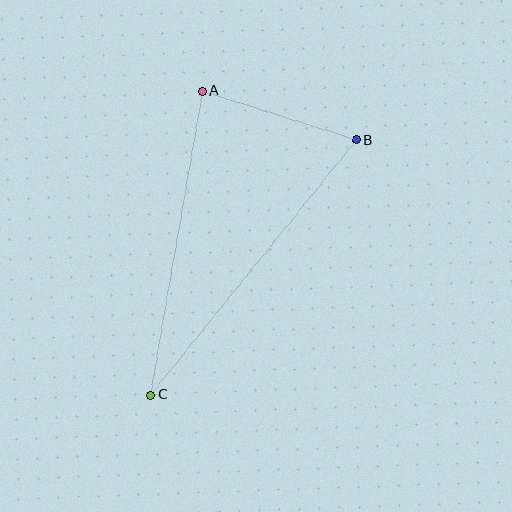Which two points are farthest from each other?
Points B and C are farthest from each other.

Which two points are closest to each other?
Points A and B are closest to each other.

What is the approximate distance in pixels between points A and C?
The distance between A and C is approximately 308 pixels.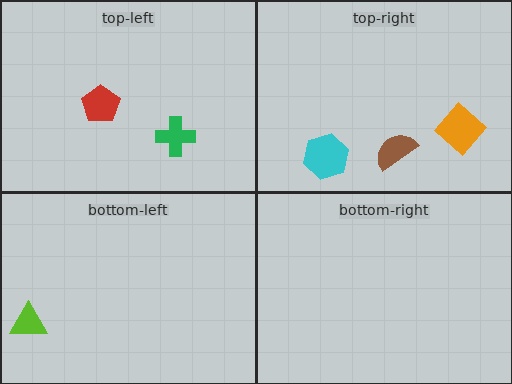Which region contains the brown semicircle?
The top-right region.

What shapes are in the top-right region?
The brown semicircle, the cyan hexagon, the orange diamond.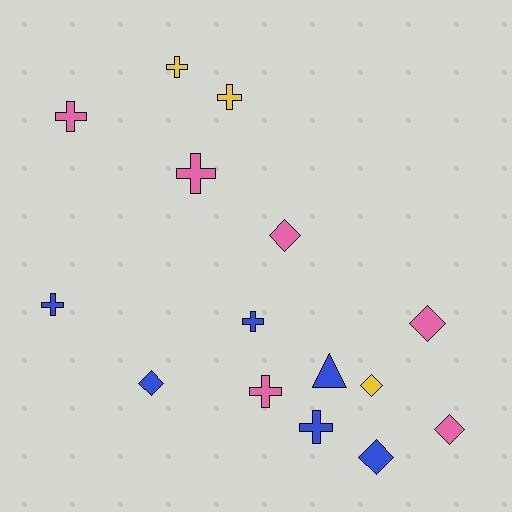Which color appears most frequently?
Pink, with 6 objects.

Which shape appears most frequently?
Cross, with 8 objects.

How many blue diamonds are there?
There are 2 blue diamonds.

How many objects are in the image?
There are 15 objects.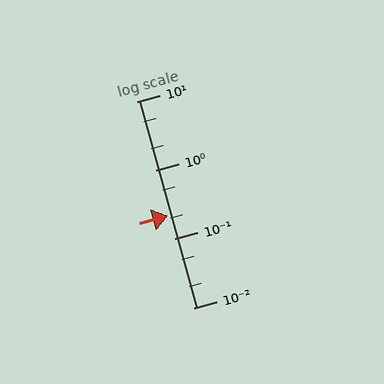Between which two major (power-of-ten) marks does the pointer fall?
The pointer is between 0.1 and 1.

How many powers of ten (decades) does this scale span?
The scale spans 3 decades, from 0.01 to 10.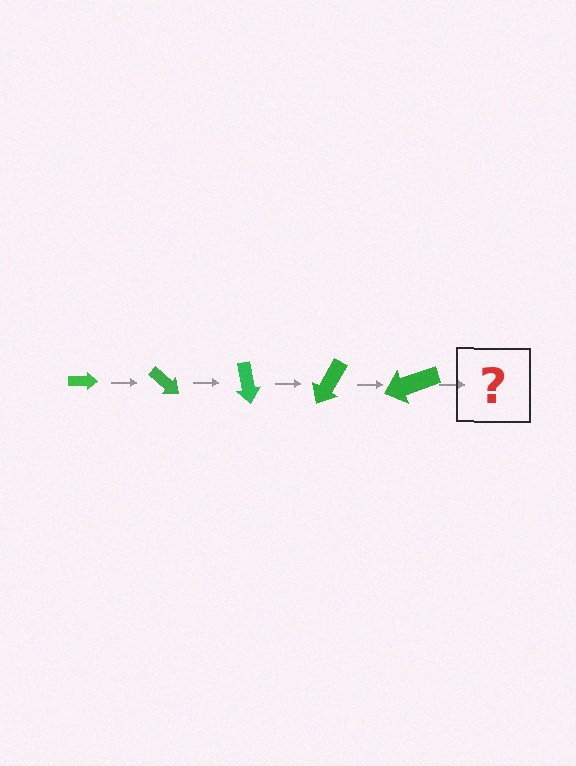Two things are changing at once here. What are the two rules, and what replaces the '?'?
The two rules are that the arrow grows larger each step and it rotates 40 degrees each step. The '?' should be an arrow, larger than the previous one and rotated 200 degrees from the start.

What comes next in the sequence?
The next element should be an arrow, larger than the previous one and rotated 200 degrees from the start.